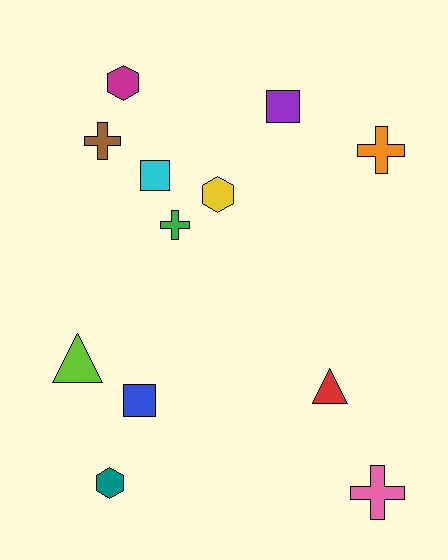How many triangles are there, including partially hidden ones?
There are 2 triangles.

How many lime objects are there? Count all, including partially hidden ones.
There is 1 lime object.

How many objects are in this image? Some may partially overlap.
There are 12 objects.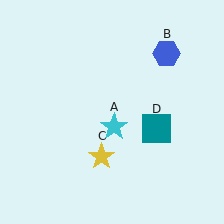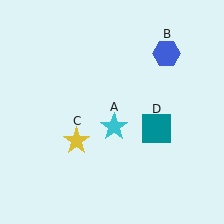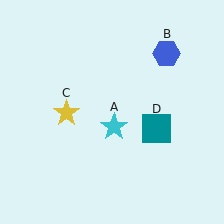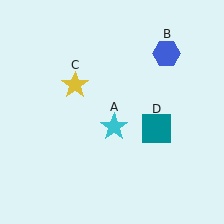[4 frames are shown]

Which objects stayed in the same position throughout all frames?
Cyan star (object A) and blue hexagon (object B) and teal square (object D) remained stationary.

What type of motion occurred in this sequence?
The yellow star (object C) rotated clockwise around the center of the scene.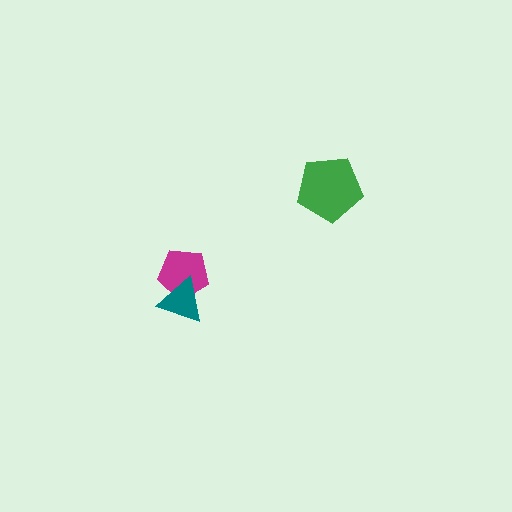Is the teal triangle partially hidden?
No, no other shape covers it.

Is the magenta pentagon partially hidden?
Yes, it is partially covered by another shape.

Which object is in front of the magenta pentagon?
The teal triangle is in front of the magenta pentagon.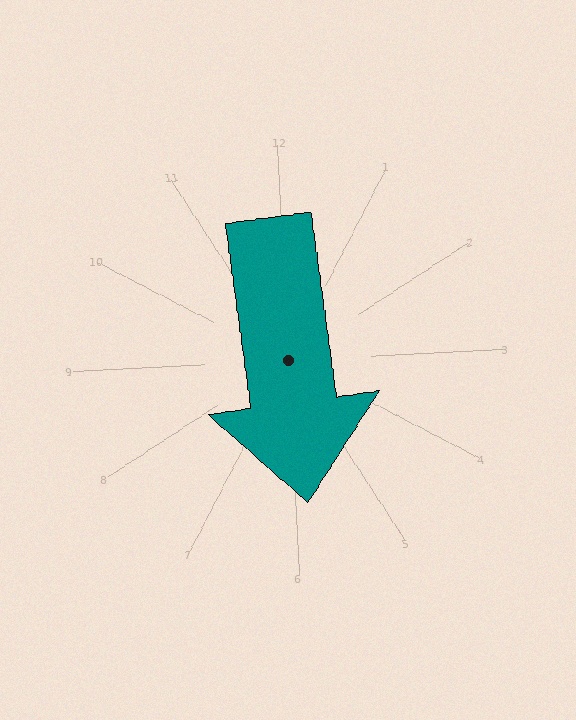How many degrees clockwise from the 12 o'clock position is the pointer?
Approximately 175 degrees.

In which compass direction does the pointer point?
South.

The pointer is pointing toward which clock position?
Roughly 6 o'clock.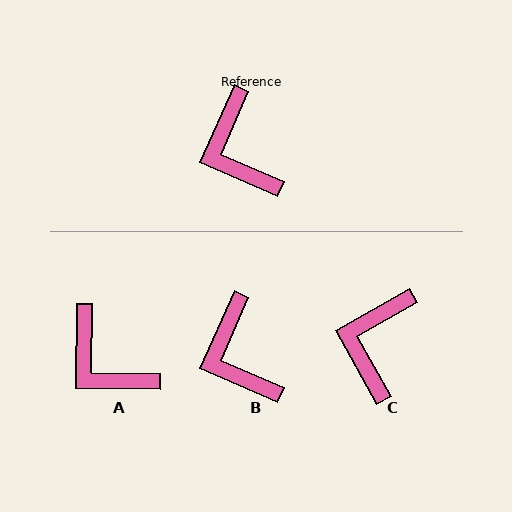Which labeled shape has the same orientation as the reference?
B.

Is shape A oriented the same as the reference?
No, it is off by about 23 degrees.